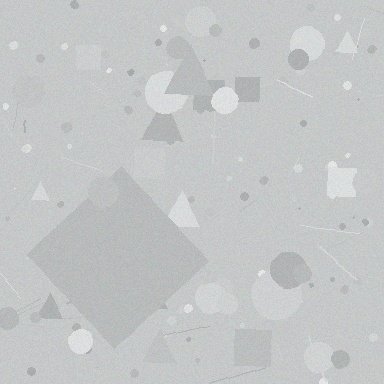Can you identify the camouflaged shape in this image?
The camouflaged shape is a diamond.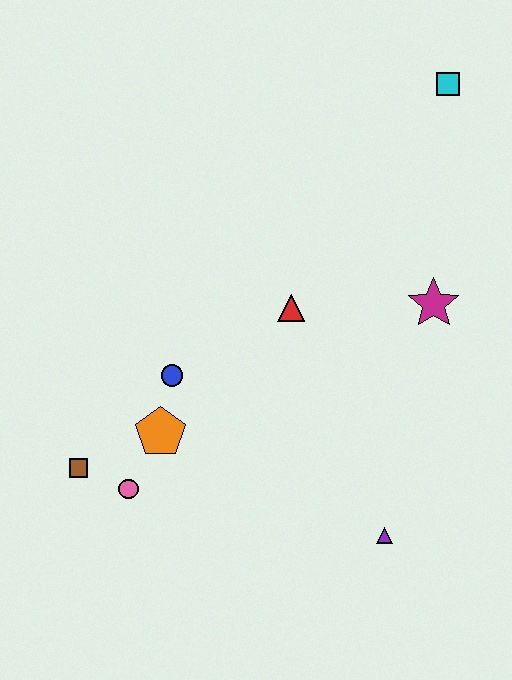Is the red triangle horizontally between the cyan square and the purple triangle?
No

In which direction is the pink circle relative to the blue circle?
The pink circle is below the blue circle.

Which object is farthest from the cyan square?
The brown square is farthest from the cyan square.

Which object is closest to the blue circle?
The orange pentagon is closest to the blue circle.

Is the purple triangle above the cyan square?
No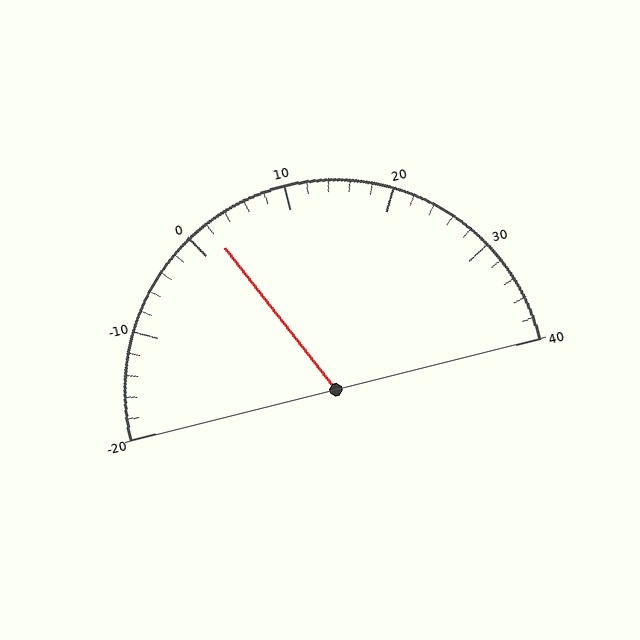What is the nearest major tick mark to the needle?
The nearest major tick mark is 0.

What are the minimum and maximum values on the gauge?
The gauge ranges from -20 to 40.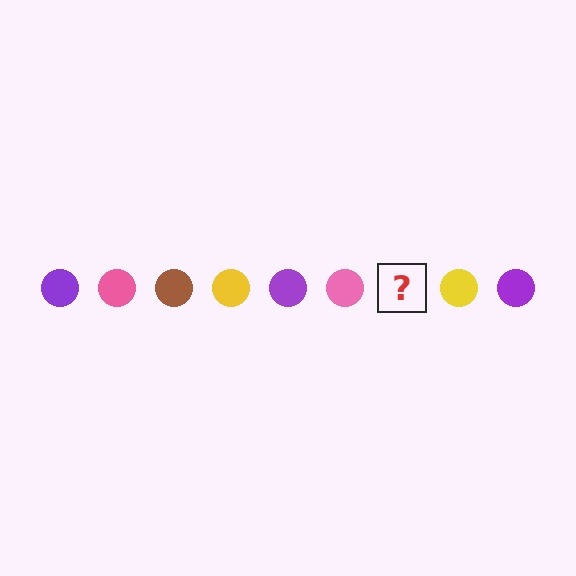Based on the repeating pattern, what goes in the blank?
The blank should be a brown circle.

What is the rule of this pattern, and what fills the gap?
The rule is that the pattern cycles through purple, pink, brown, yellow circles. The gap should be filled with a brown circle.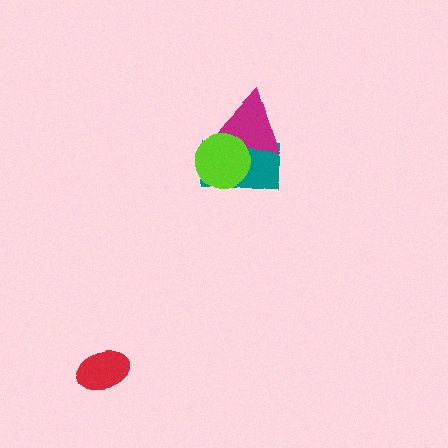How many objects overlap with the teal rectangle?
2 objects overlap with the teal rectangle.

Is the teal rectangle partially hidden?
Yes, it is partially covered by another shape.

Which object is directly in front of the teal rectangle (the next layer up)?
The magenta triangle is directly in front of the teal rectangle.